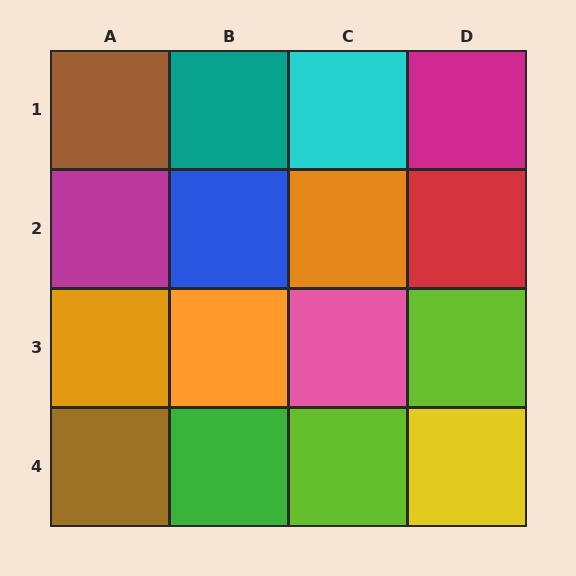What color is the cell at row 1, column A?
Brown.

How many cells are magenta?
2 cells are magenta.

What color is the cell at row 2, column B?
Blue.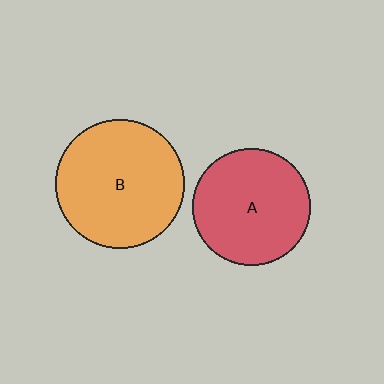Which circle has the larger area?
Circle B (orange).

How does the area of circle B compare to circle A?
Approximately 1.2 times.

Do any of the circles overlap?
No, none of the circles overlap.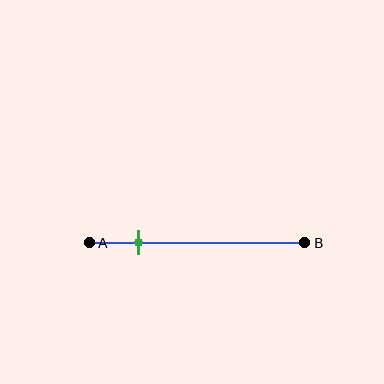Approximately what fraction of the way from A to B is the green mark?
The green mark is approximately 25% of the way from A to B.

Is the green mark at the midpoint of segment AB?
No, the mark is at about 25% from A, not at the 50% midpoint.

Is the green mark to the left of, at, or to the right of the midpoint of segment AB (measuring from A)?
The green mark is to the left of the midpoint of segment AB.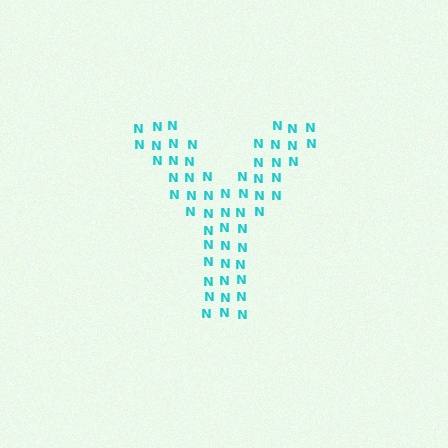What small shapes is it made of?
It is made of small letter N's.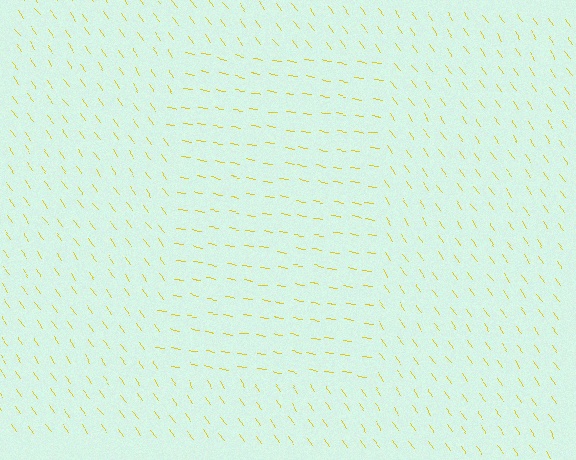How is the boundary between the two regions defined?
The boundary is defined purely by a change in line orientation (approximately 45 degrees difference). All lines are the same color and thickness.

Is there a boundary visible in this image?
Yes, there is a texture boundary formed by a change in line orientation.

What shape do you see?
I see a rectangle.